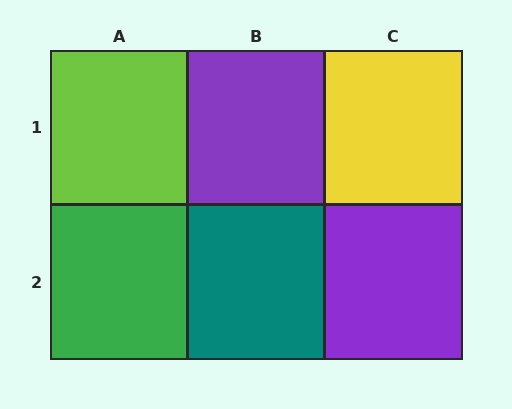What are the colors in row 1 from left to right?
Lime, purple, yellow.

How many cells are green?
1 cell is green.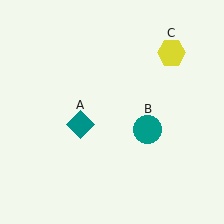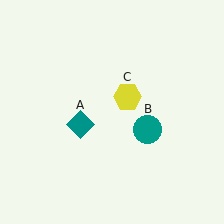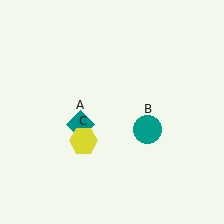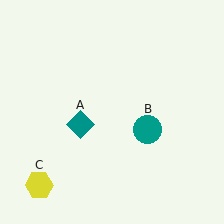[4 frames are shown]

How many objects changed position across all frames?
1 object changed position: yellow hexagon (object C).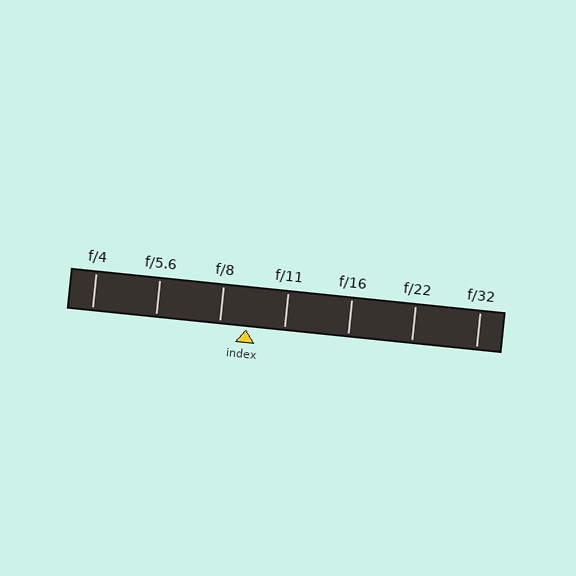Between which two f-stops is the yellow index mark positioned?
The index mark is between f/8 and f/11.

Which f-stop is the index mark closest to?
The index mark is closest to f/8.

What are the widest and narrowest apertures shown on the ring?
The widest aperture shown is f/4 and the narrowest is f/32.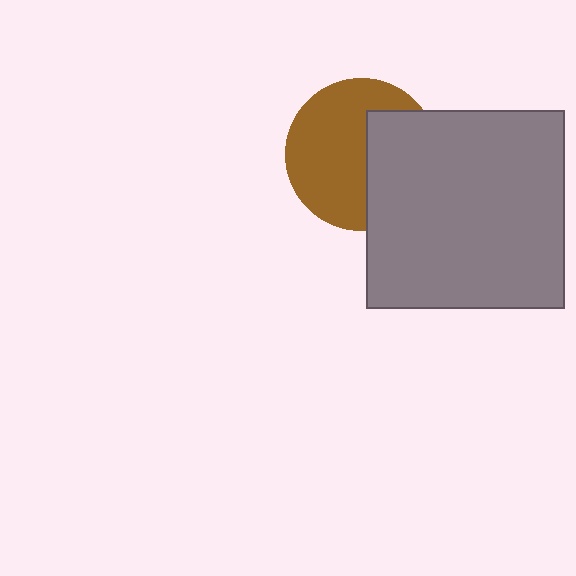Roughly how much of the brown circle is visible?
About half of it is visible (roughly 60%).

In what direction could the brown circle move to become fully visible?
The brown circle could move left. That would shift it out from behind the gray square entirely.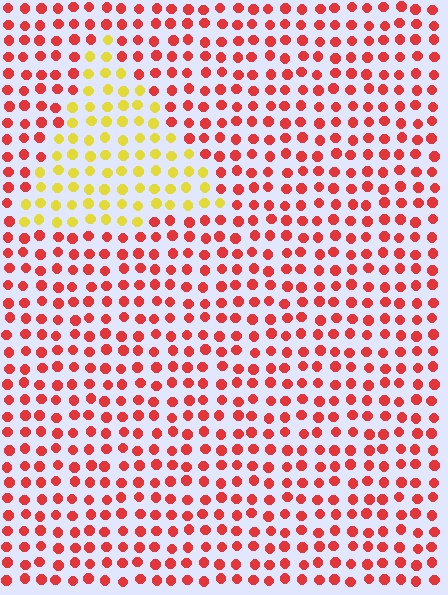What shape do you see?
I see a triangle.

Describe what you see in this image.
The image is filled with small red elements in a uniform arrangement. A triangle-shaped region is visible where the elements are tinted to a slightly different hue, forming a subtle color boundary.